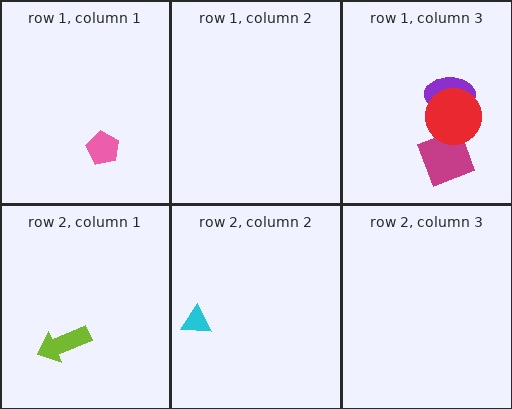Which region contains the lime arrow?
The row 2, column 1 region.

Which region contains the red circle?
The row 1, column 3 region.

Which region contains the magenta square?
The row 1, column 3 region.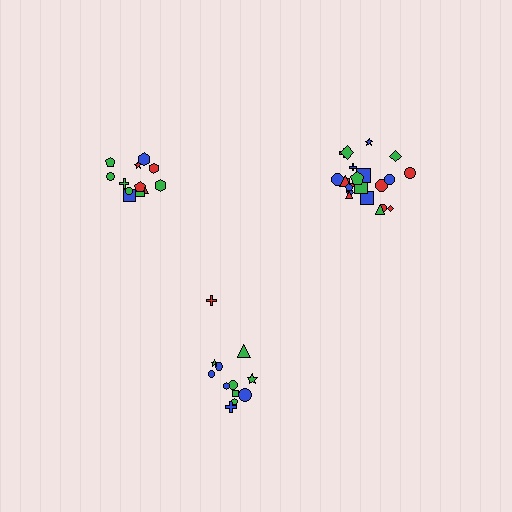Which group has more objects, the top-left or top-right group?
The top-right group.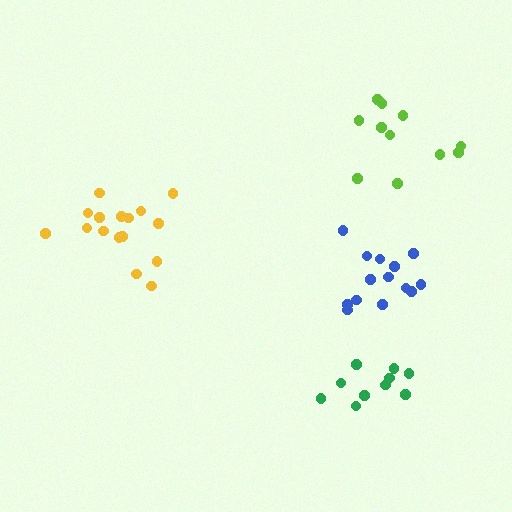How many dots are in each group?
Group 1: 10 dots, Group 2: 16 dots, Group 3: 14 dots, Group 4: 11 dots (51 total).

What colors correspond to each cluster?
The clusters are colored: green, yellow, blue, lime.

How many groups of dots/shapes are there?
There are 4 groups.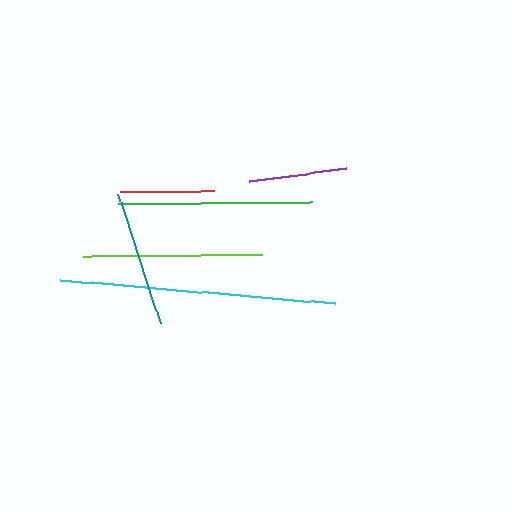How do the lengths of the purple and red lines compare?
The purple and red lines are approximately the same length.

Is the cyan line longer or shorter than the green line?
The cyan line is longer than the green line.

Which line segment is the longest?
The cyan line is the longest at approximately 276 pixels.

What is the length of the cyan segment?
The cyan segment is approximately 276 pixels long.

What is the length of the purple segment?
The purple segment is approximately 97 pixels long.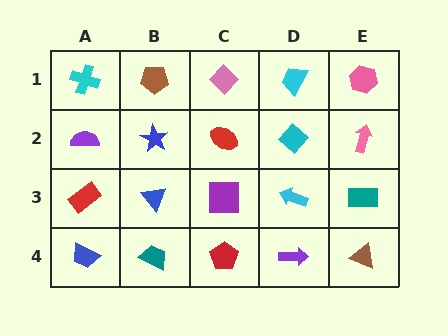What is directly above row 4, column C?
A purple square.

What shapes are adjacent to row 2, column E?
A pink hexagon (row 1, column E), a teal rectangle (row 3, column E), a cyan diamond (row 2, column D).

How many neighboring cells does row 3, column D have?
4.